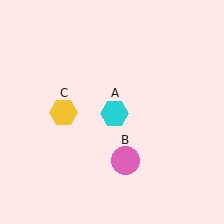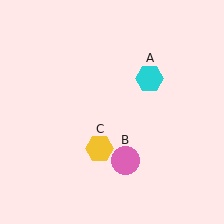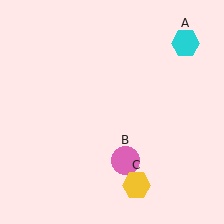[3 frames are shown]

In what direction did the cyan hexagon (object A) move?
The cyan hexagon (object A) moved up and to the right.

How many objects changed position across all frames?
2 objects changed position: cyan hexagon (object A), yellow hexagon (object C).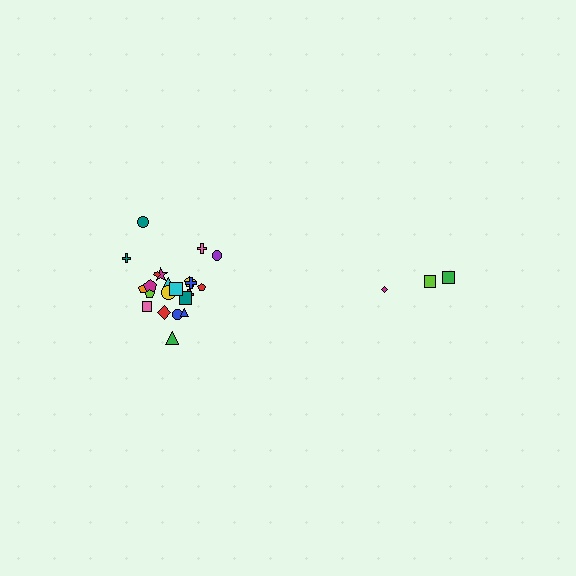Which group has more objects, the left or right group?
The left group.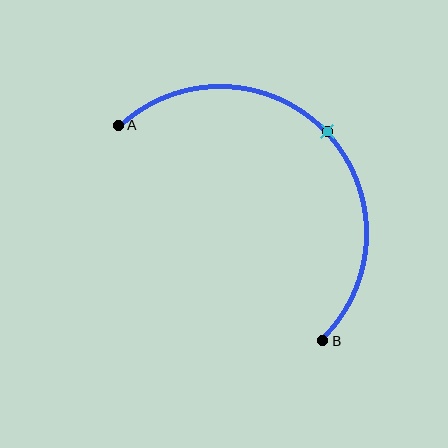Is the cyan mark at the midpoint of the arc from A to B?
Yes. The cyan mark lies on the arc at equal arc-length from both A and B — it is the arc midpoint.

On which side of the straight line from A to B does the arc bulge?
The arc bulges above and to the right of the straight line connecting A and B.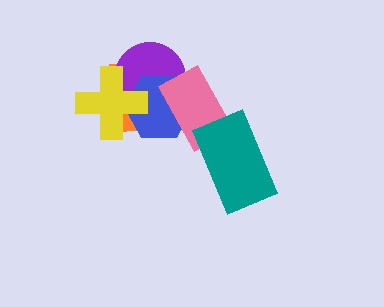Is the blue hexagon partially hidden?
Yes, it is partially covered by another shape.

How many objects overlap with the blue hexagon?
4 objects overlap with the blue hexagon.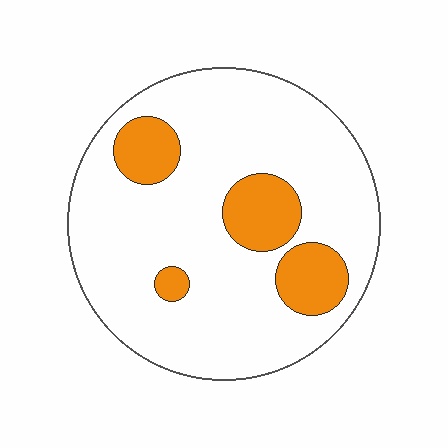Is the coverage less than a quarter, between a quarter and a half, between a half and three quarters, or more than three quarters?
Less than a quarter.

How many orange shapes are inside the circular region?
4.